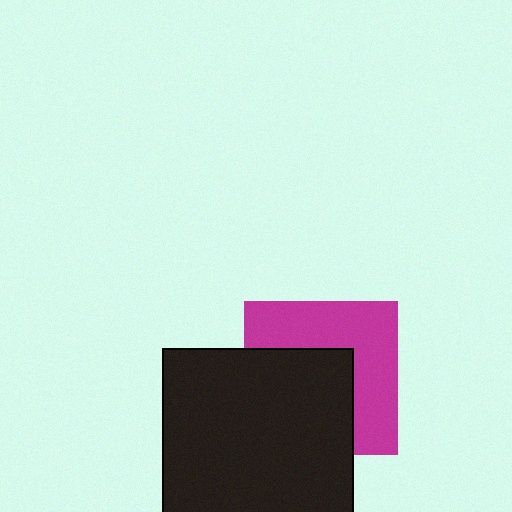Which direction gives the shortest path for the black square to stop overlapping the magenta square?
Moving toward the lower-left gives the shortest separation.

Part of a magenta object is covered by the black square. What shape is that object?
It is a square.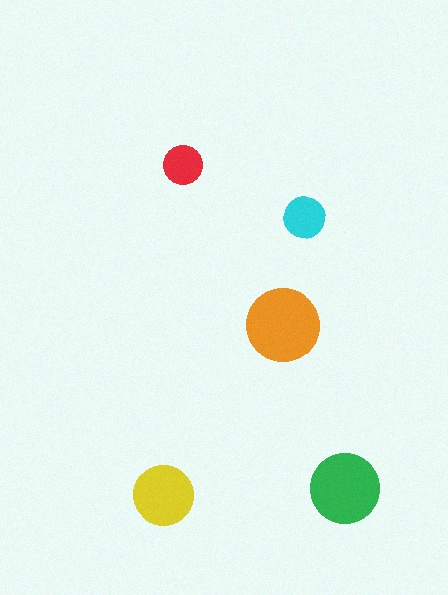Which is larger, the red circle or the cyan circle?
The cyan one.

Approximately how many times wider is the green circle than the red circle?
About 2 times wider.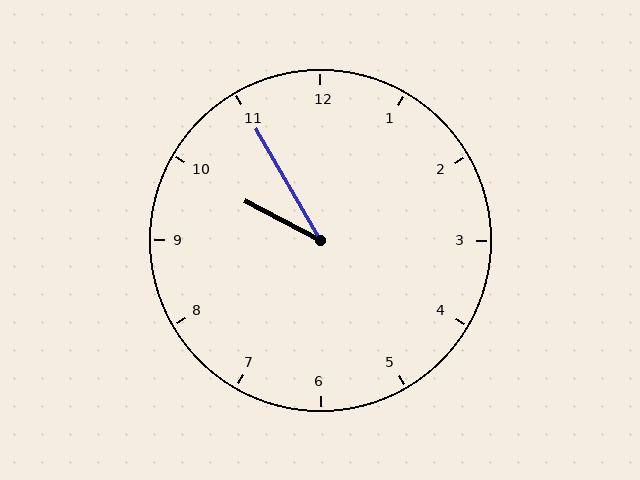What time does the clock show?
9:55.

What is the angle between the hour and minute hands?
Approximately 32 degrees.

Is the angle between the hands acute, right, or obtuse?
It is acute.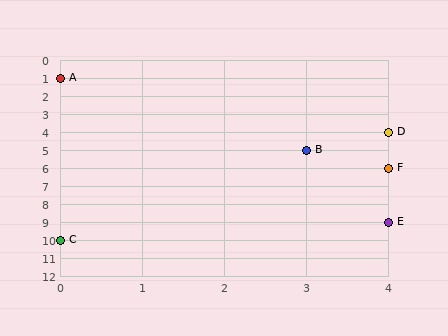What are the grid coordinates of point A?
Point A is at grid coordinates (0, 1).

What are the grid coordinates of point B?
Point B is at grid coordinates (3, 5).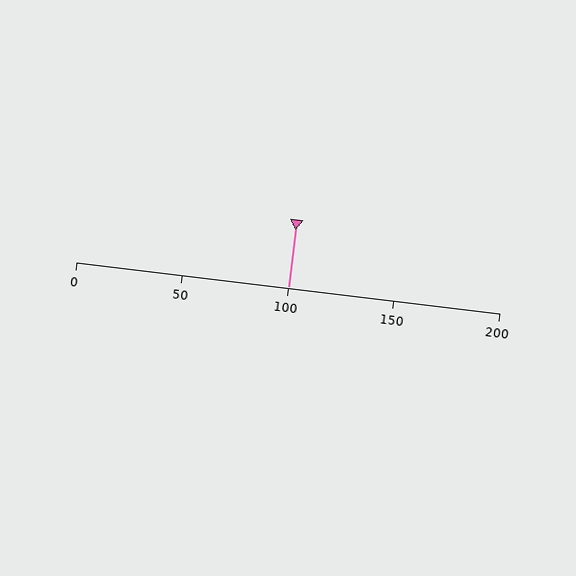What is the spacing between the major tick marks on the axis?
The major ticks are spaced 50 apart.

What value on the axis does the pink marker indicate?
The marker indicates approximately 100.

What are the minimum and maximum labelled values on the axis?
The axis runs from 0 to 200.